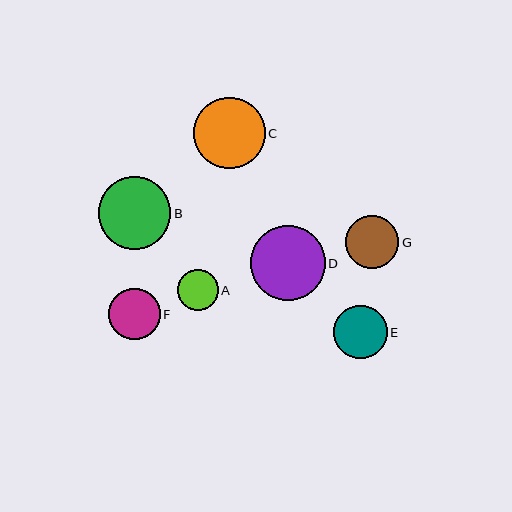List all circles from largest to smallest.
From largest to smallest: D, B, C, G, E, F, A.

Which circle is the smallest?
Circle A is the smallest with a size of approximately 41 pixels.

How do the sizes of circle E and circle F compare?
Circle E and circle F are approximately the same size.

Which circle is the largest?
Circle D is the largest with a size of approximately 75 pixels.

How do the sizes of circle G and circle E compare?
Circle G and circle E are approximately the same size.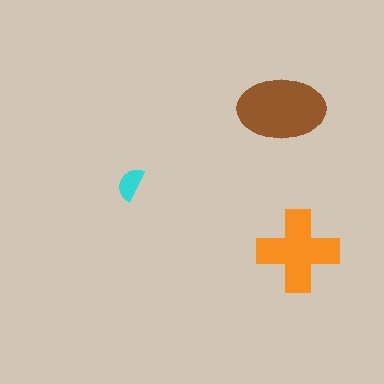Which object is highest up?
The brown ellipse is topmost.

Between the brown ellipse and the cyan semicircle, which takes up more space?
The brown ellipse.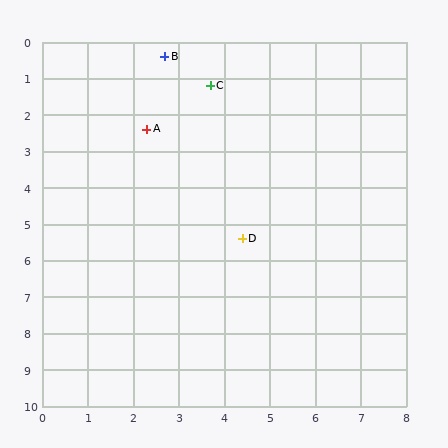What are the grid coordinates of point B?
Point B is at approximately (2.7, 0.4).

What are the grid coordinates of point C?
Point C is at approximately (3.7, 1.2).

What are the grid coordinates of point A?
Point A is at approximately (2.3, 2.4).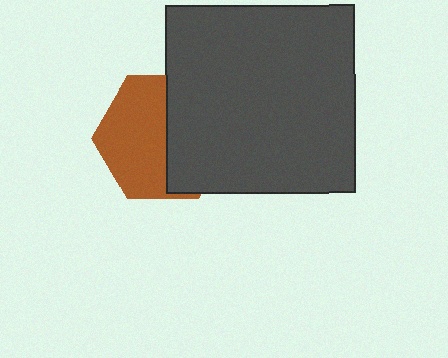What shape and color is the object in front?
The object in front is a dark gray square.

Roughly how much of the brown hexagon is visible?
About half of it is visible (roughly 54%).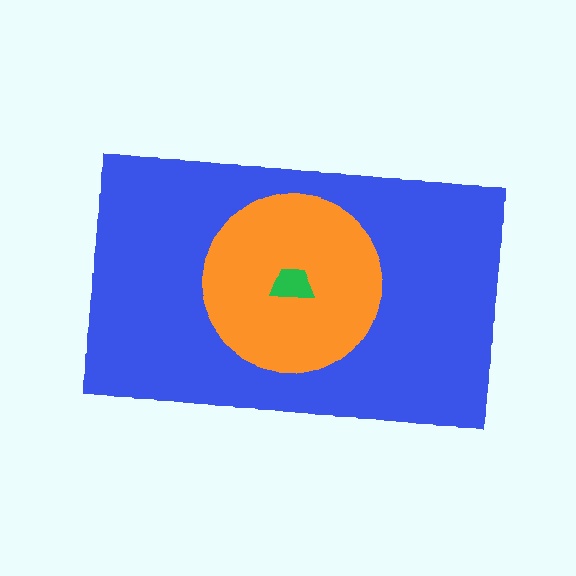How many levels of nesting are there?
3.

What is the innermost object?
The green trapezoid.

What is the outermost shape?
The blue rectangle.